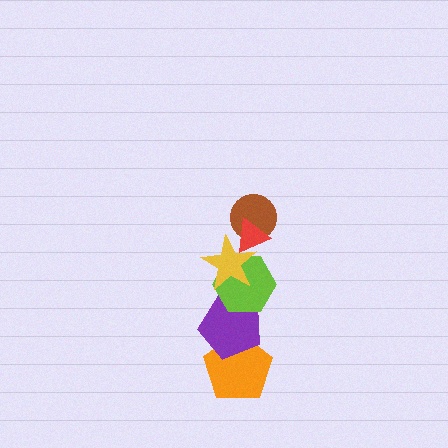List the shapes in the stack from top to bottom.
From top to bottom: the red triangle, the brown circle, the yellow star, the lime hexagon, the purple pentagon, the orange pentagon.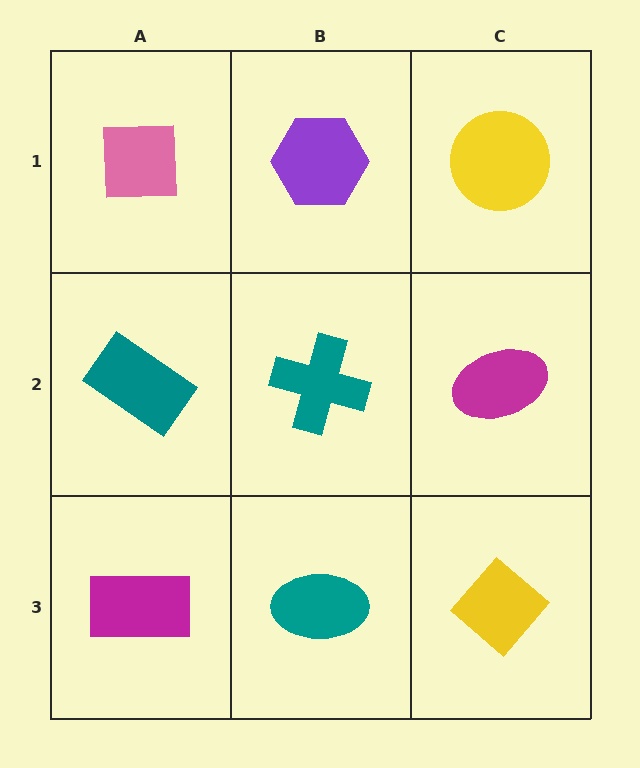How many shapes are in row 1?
3 shapes.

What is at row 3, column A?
A magenta rectangle.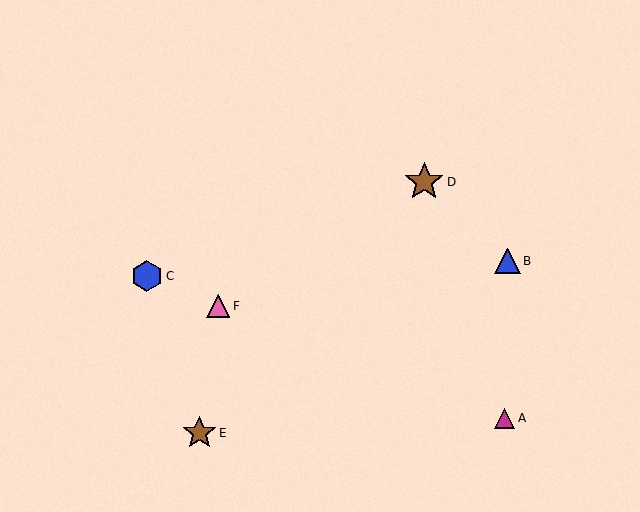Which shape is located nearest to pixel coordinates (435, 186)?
The brown star (labeled D) at (424, 182) is nearest to that location.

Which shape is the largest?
The brown star (labeled D) is the largest.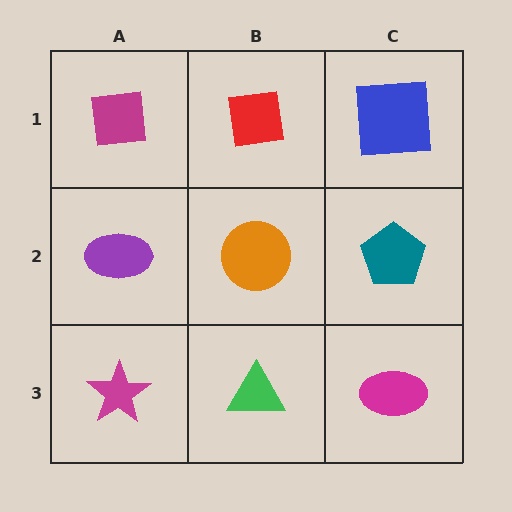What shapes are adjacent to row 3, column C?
A teal pentagon (row 2, column C), a green triangle (row 3, column B).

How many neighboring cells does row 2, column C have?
3.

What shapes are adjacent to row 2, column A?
A magenta square (row 1, column A), a magenta star (row 3, column A), an orange circle (row 2, column B).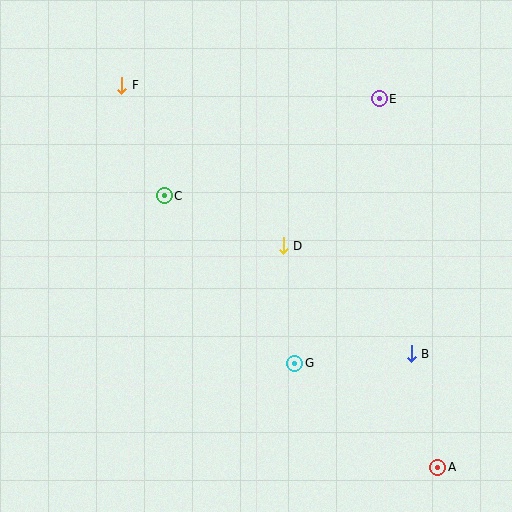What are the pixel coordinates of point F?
Point F is at (122, 85).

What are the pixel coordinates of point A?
Point A is at (438, 468).